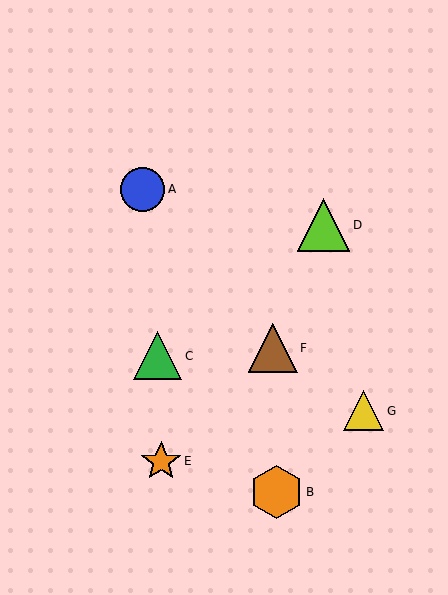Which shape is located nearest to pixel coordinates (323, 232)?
The lime triangle (labeled D) at (323, 225) is nearest to that location.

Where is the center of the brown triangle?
The center of the brown triangle is at (273, 348).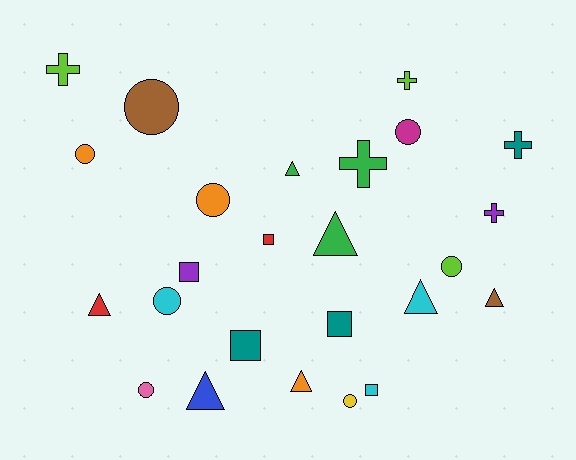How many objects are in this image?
There are 25 objects.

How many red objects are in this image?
There are 2 red objects.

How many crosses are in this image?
There are 5 crosses.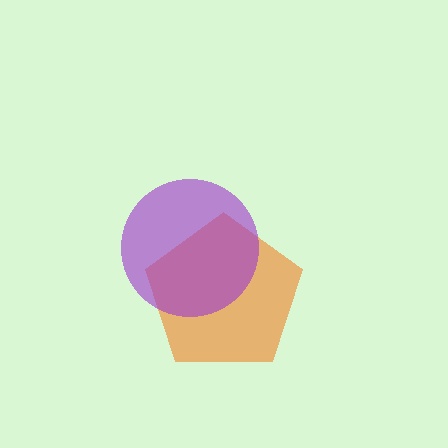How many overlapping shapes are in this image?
There are 2 overlapping shapes in the image.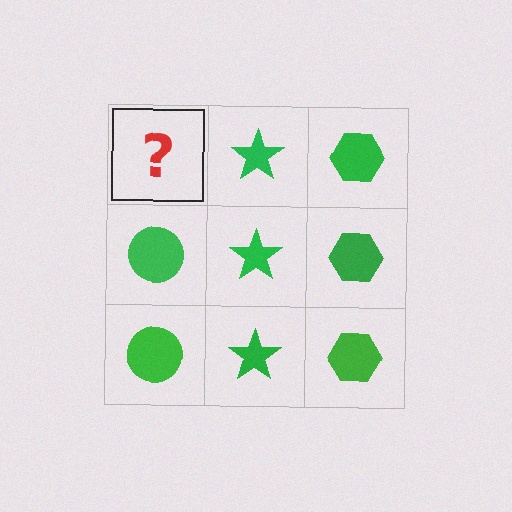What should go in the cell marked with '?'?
The missing cell should contain a green circle.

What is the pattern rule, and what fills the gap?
The rule is that each column has a consistent shape. The gap should be filled with a green circle.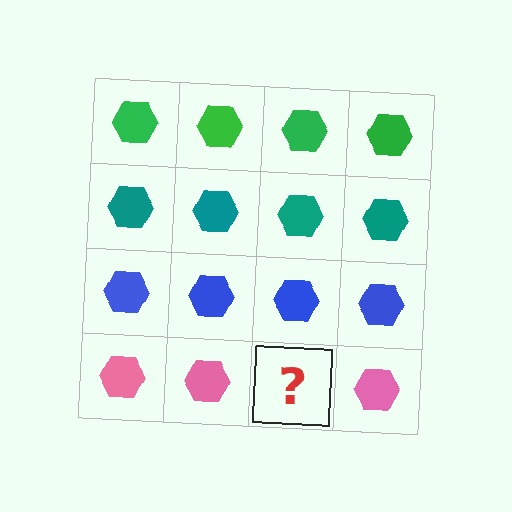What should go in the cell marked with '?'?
The missing cell should contain a pink hexagon.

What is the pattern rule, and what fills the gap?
The rule is that each row has a consistent color. The gap should be filled with a pink hexagon.